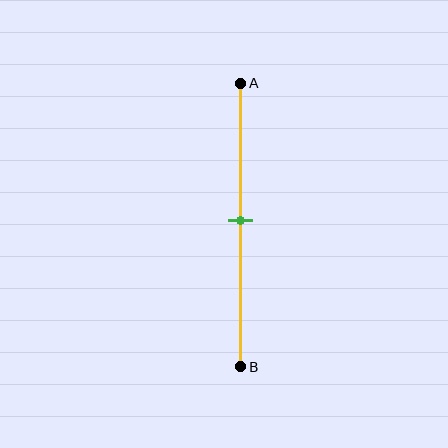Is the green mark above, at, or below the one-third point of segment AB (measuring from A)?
The green mark is below the one-third point of segment AB.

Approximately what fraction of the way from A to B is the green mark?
The green mark is approximately 50% of the way from A to B.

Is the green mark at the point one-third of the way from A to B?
No, the mark is at about 50% from A, not at the 33% one-third point.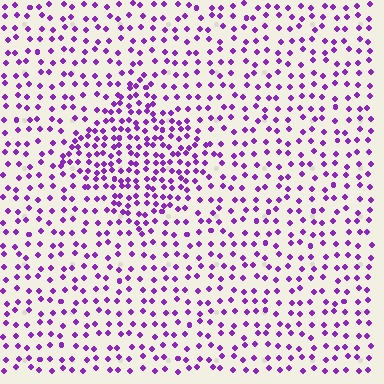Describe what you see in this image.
The image contains small purple elements arranged at two different densities. A diamond-shaped region is visible where the elements are more densely packed than the surrounding area.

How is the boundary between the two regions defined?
The boundary is defined by a change in element density (approximately 1.9x ratio). All elements are the same color, size, and shape.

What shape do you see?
I see a diamond.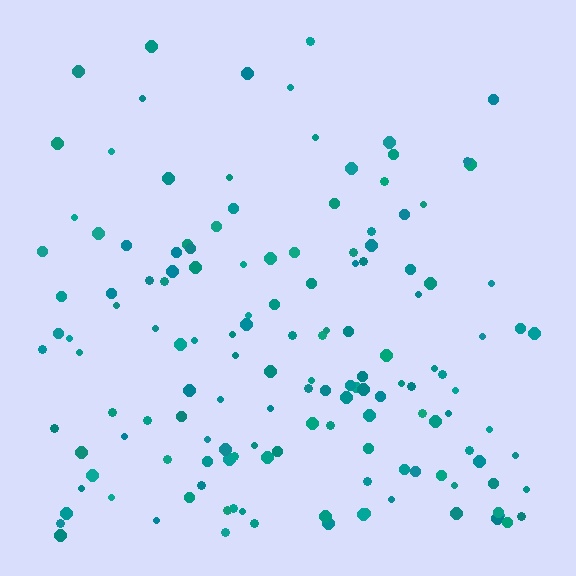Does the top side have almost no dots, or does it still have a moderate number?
Still a moderate number, just noticeably fewer than the bottom.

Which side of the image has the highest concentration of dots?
The bottom.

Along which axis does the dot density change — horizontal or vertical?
Vertical.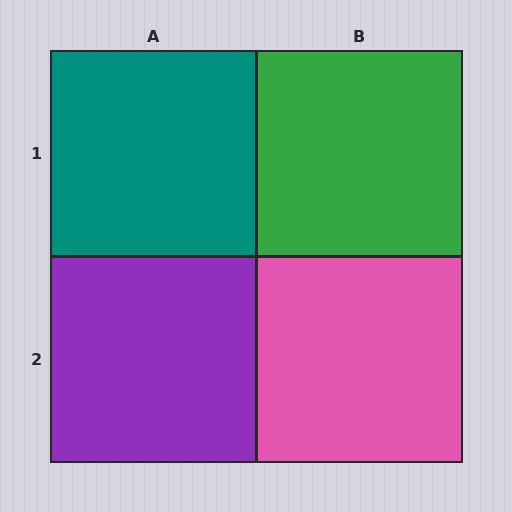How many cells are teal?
1 cell is teal.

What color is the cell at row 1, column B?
Green.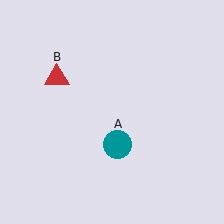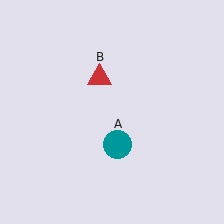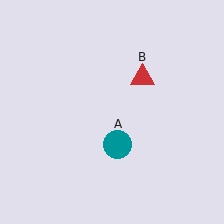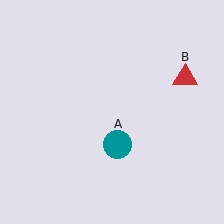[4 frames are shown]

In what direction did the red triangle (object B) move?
The red triangle (object B) moved right.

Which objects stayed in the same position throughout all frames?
Teal circle (object A) remained stationary.